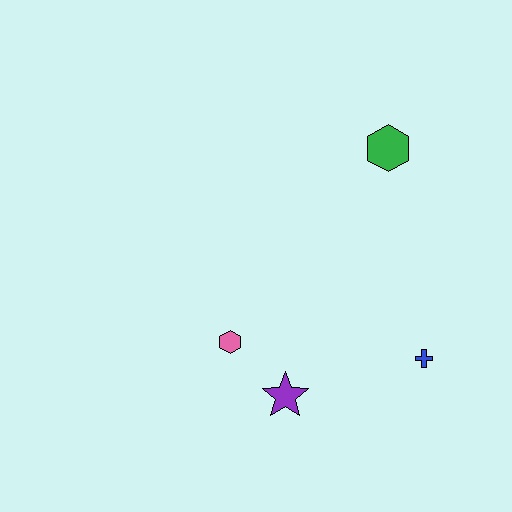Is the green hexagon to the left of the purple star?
No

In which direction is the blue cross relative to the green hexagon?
The blue cross is below the green hexagon.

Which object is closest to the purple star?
The pink hexagon is closest to the purple star.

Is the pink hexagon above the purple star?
Yes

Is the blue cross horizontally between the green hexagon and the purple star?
No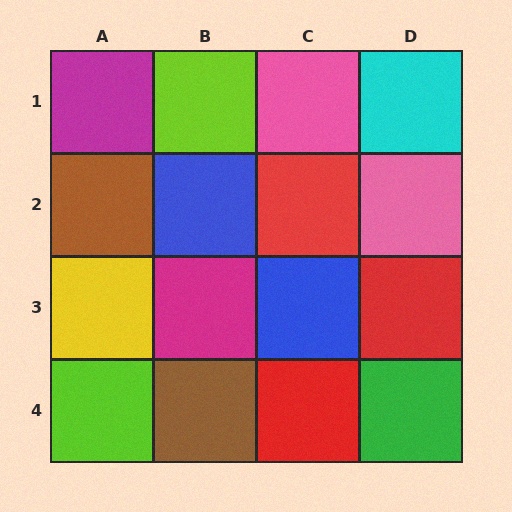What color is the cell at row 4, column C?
Red.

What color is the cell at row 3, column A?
Yellow.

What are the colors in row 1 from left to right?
Magenta, lime, pink, cyan.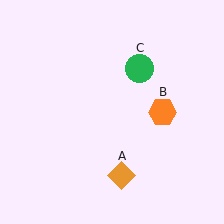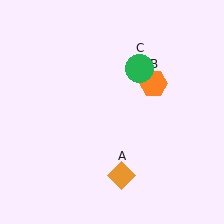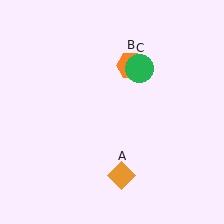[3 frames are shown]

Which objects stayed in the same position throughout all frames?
Orange diamond (object A) and green circle (object C) remained stationary.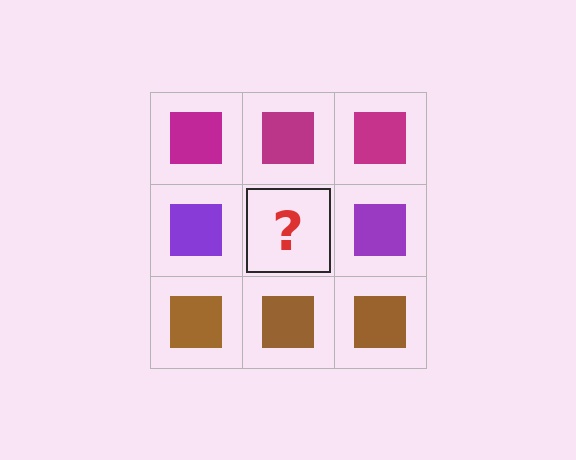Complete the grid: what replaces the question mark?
The question mark should be replaced with a purple square.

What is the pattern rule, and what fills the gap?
The rule is that each row has a consistent color. The gap should be filled with a purple square.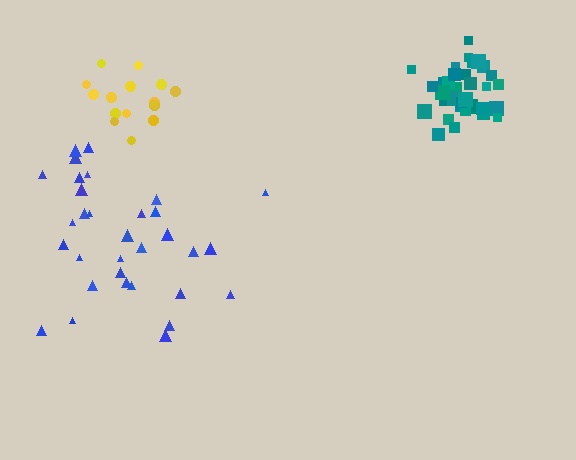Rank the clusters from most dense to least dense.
teal, yellow, blue.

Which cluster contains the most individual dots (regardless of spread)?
Teal (35).